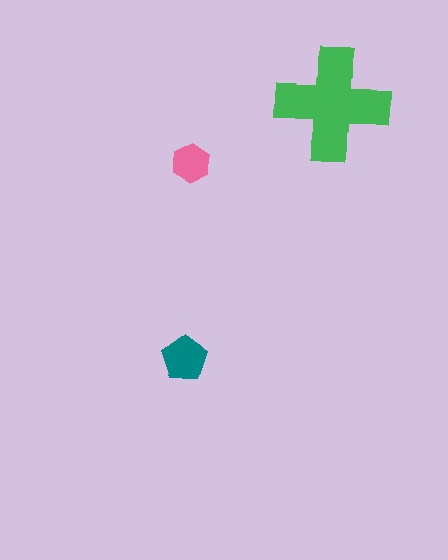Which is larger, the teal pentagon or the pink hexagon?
The teal pentagon.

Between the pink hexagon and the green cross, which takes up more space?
The green cross.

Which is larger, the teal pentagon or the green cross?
The green cross.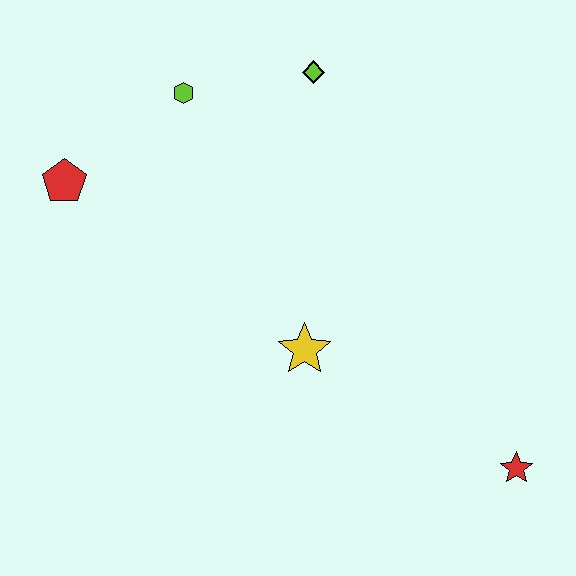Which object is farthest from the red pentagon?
The red star is farthest from the red pentagon.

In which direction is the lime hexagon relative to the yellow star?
The lime hexagon is above the yellow star.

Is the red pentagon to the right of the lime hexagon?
No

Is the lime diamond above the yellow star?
Yes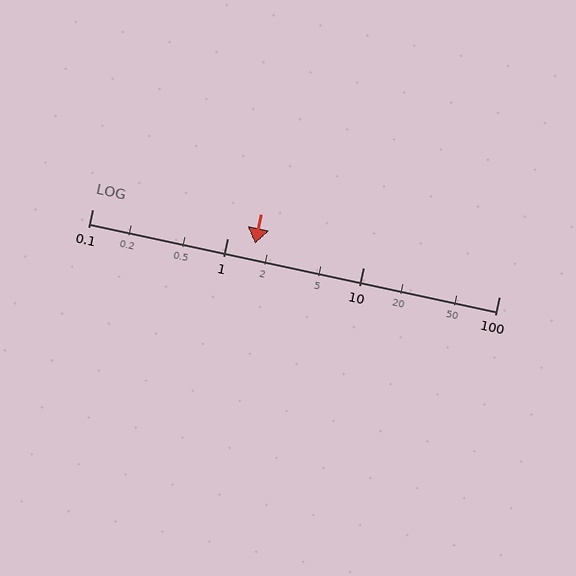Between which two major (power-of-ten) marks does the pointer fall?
The pointer is between 1 and 10.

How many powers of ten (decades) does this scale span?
The scale spans 3 decades, from 0.1 to 100.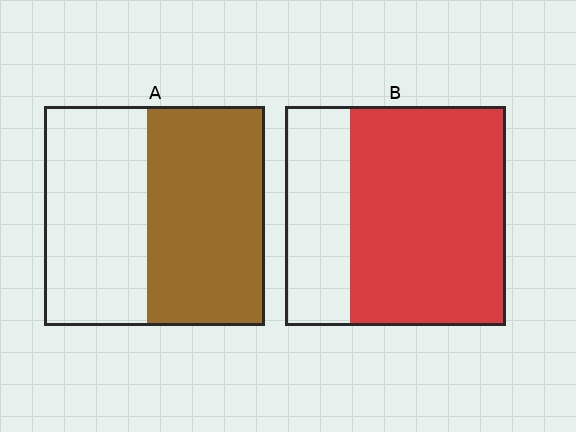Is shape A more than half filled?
Roughly half.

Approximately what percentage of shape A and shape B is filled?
A is approximately 55% and B is approximately 70%.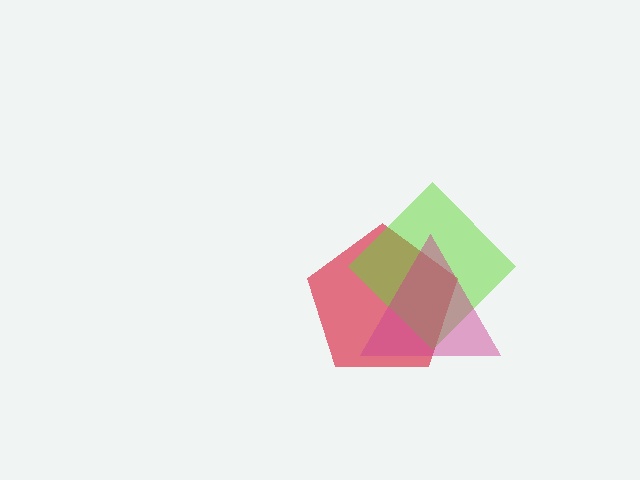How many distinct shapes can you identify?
There are 3 distinct shapes: a red pentagon, a lime diamond, a magenta triangle.